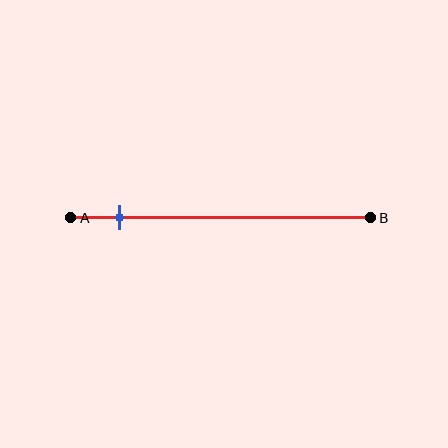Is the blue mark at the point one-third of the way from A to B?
No, the mark is at about 15% from A, not at the 33% one-third point.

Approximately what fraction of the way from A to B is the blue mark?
The blue mark is approximately 15% of the way from A to B.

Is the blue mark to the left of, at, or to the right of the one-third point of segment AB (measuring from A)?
The blue mark is to the left of the one-third point of segment AB.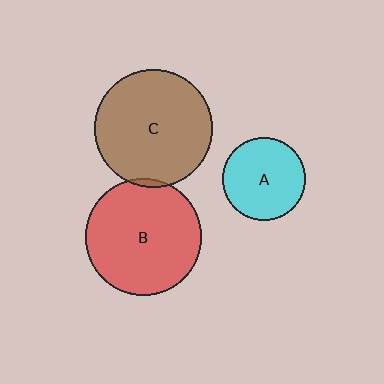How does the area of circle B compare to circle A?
Approximately 2.0 times.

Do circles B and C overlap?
Yes.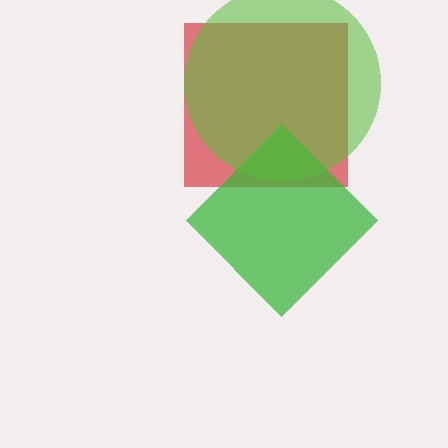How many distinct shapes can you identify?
There are 3 distinct shapes: a red square, a green diamond, a lime circle.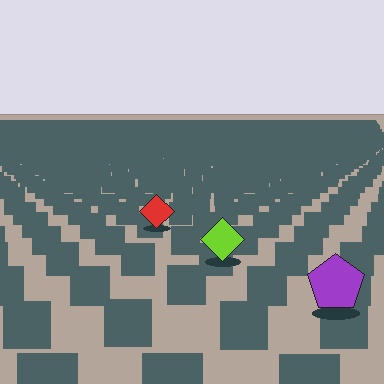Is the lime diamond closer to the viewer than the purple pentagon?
No. The purple pentagon is closer — you can tell from the texture gradient: the ground texture is coarser near it.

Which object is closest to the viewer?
The purple pentagon is closest. The texture marks near it are larger and more spread out.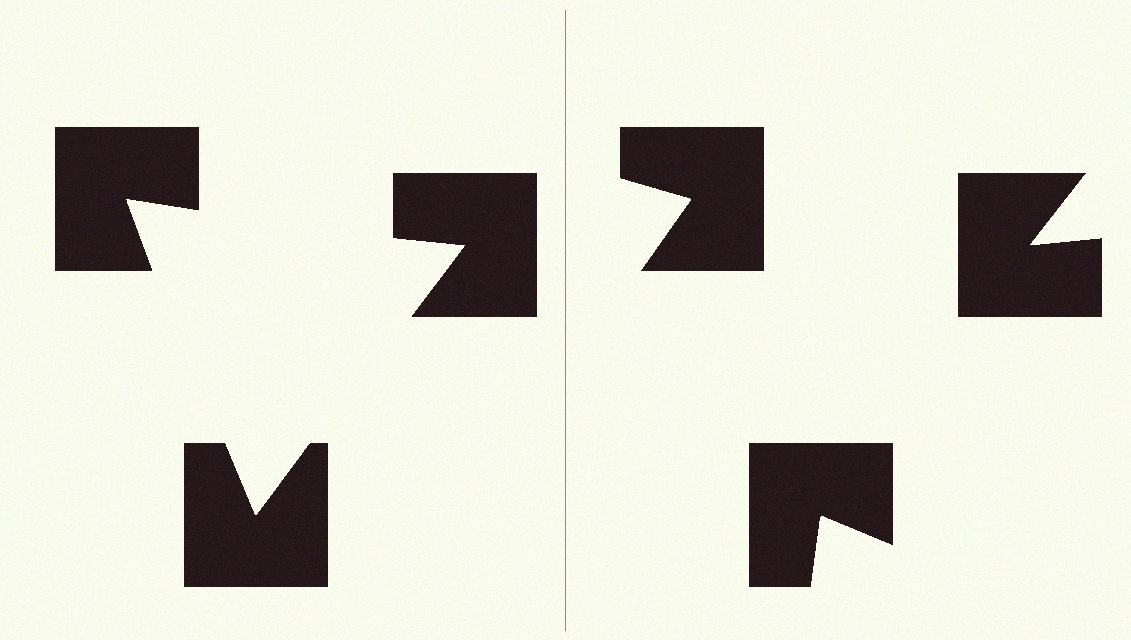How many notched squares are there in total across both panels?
6 — 3 on each side.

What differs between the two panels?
The notched squares are positioned identically on both sides; only the wedge orientations differ. On the left they align to a triangle; on the right they are misaligned.